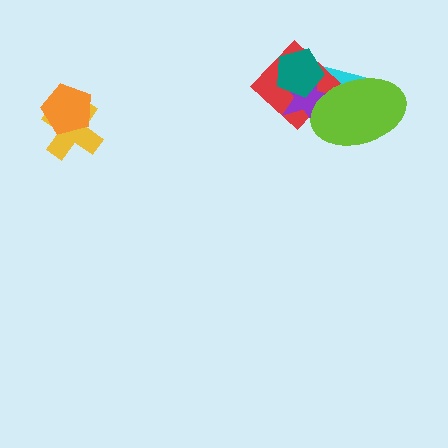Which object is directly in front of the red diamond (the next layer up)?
The purple star is directly in front of the red diamond.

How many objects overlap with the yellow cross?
1 object overlaps with the yellow cross.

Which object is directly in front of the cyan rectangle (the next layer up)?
The red diamond is directly in front of the cyan rectangle.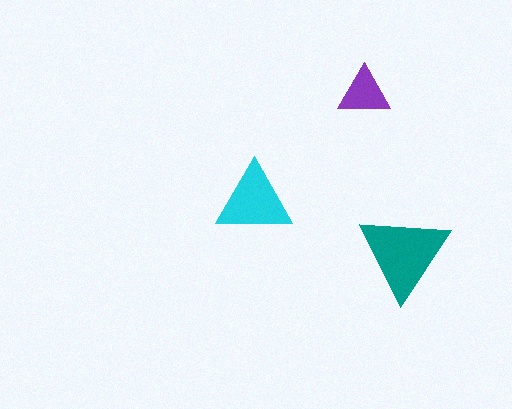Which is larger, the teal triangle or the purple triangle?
The teal one.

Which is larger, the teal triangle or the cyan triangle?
The teal one.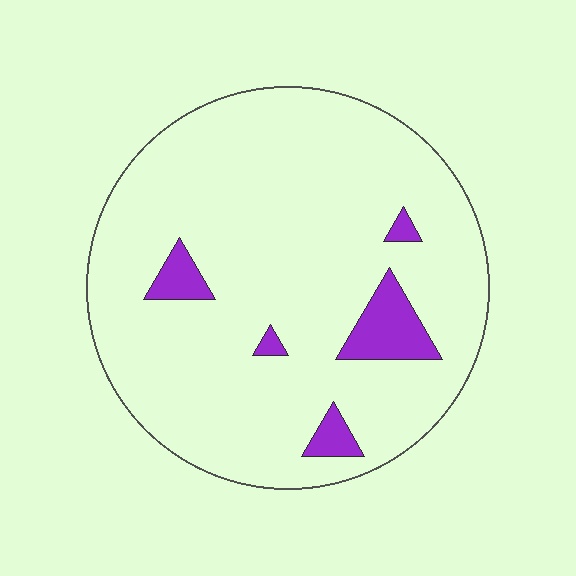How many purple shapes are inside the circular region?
5.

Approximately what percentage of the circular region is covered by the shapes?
Approximately 10%.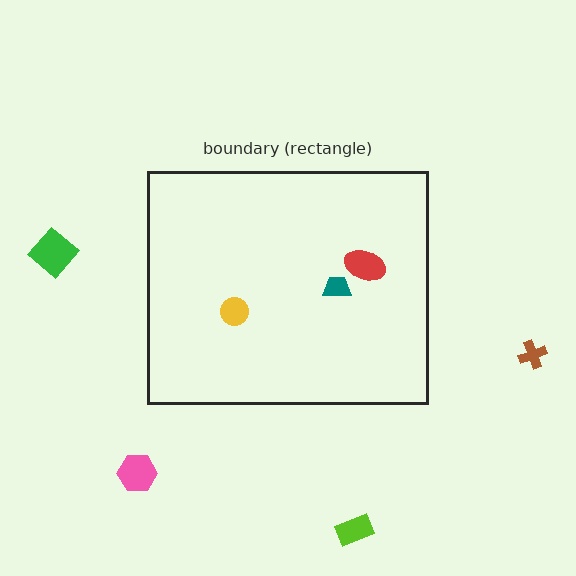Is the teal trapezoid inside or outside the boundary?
Inside.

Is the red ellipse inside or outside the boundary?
Inside.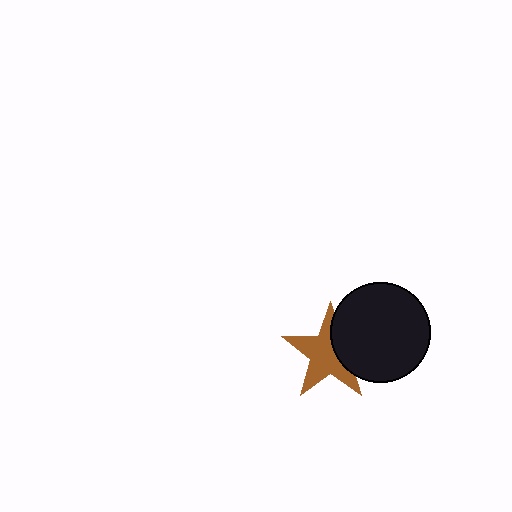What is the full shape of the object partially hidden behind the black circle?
The partially hidden object is a brown star.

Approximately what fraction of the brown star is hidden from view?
Roughly 34% of the brown star is hidden behind the black circle.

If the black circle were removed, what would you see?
You would see the complete brown star.